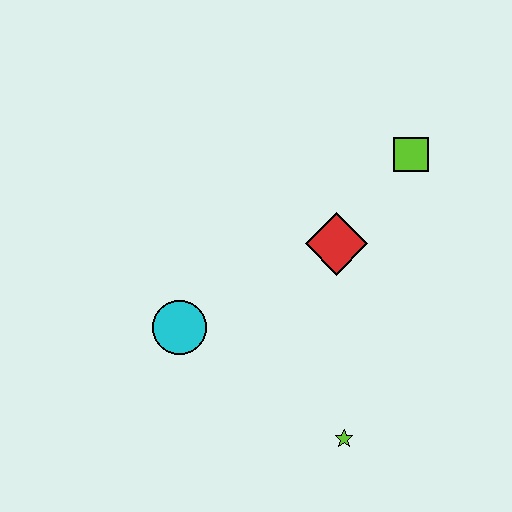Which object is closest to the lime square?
The red diamond is closest to the lime square.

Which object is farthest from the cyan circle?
The lime square is farthest from the cyan circle.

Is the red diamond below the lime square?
Yes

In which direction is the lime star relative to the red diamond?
The lime star is below the red diamond.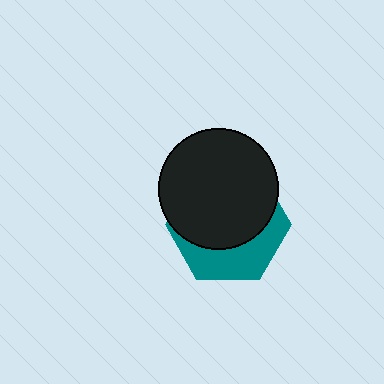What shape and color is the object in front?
The object in front is a black circle.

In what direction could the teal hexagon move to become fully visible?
The teal hexagon could move down. That would shift it out from behind the black circle entirely.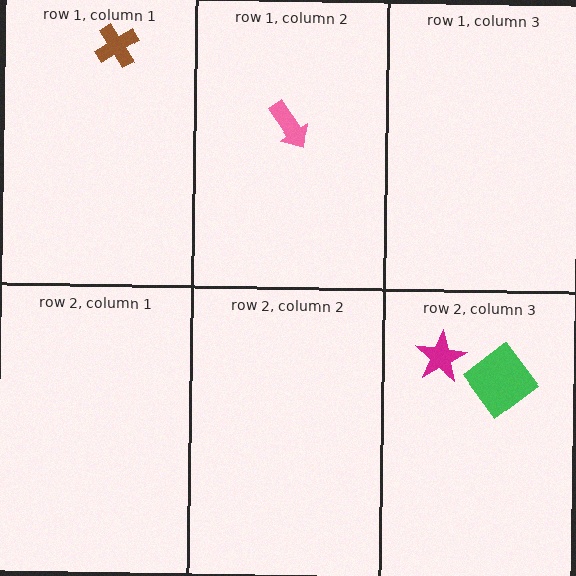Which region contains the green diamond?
The row 2, column 3 region.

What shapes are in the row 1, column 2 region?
The pink arrow.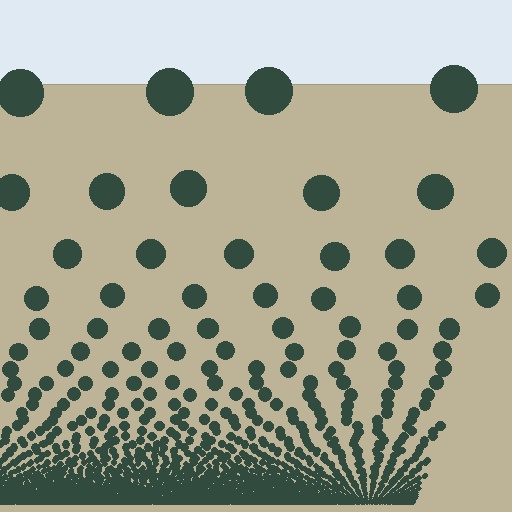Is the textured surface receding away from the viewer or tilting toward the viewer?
The surface appears to tilt toward the viewer. Texture elements get larger and sparser toward the top.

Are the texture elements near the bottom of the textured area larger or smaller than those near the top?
Smaller. The gradient is inverted — elements near the bottom are smaller and denser.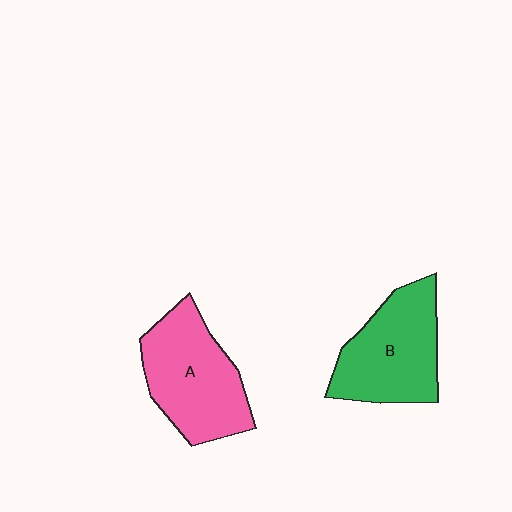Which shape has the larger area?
Shape A (pink).